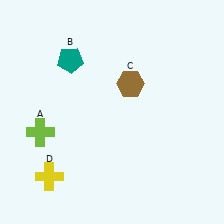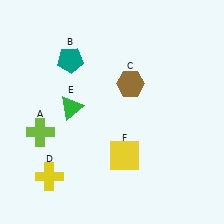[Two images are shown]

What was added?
A green triangle (E), a yellow square (F) were added in Image 2.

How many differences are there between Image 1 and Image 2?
There are 2 differences between the two images.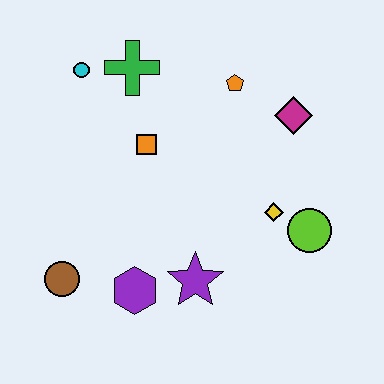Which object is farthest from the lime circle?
The cyan circle is farthest from the lime circle.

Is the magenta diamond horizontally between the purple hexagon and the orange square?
No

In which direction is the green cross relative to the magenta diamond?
The green cross is to the left of the magenta diamond.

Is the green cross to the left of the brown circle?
No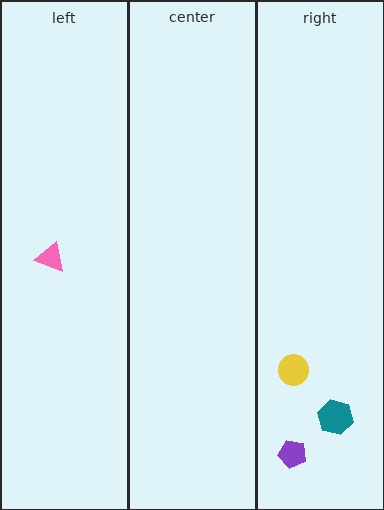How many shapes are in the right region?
3.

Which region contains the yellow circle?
The right region.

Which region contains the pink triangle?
The left region.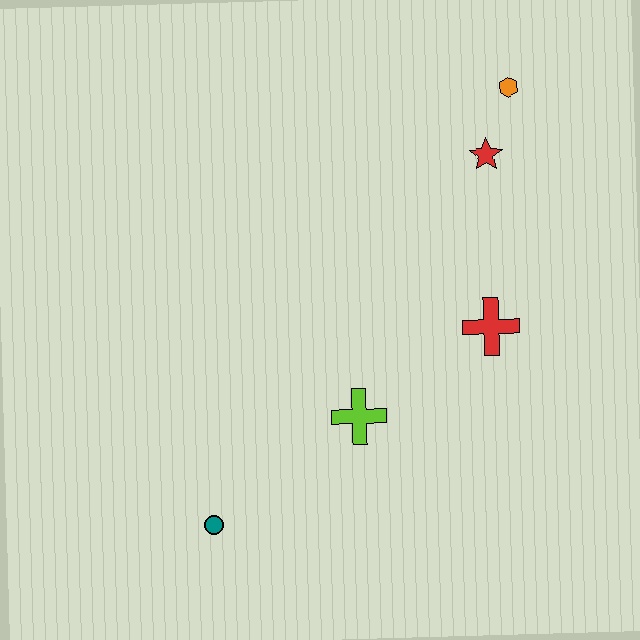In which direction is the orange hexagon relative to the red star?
The orange hexagon is above the red star.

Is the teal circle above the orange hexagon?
No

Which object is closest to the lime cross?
The red cross is closest to the lime cross.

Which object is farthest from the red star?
The teal circle is farthest from the red star.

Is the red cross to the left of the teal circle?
No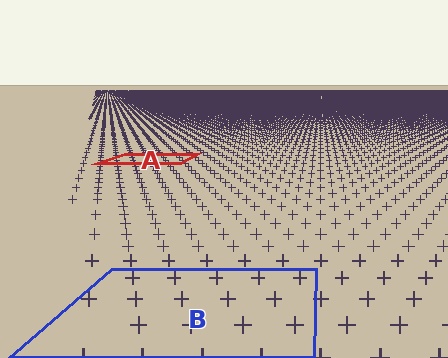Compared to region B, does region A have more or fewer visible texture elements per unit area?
Region A has more texture elements per unit area — they are packed more densely because it is farther away.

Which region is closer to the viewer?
Region B is closer. The texture elements there are larger and more spread out.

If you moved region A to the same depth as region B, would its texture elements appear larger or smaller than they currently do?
They would appear larger. At a closer depth, the same texture elements are projected at a bigger on-screen size.